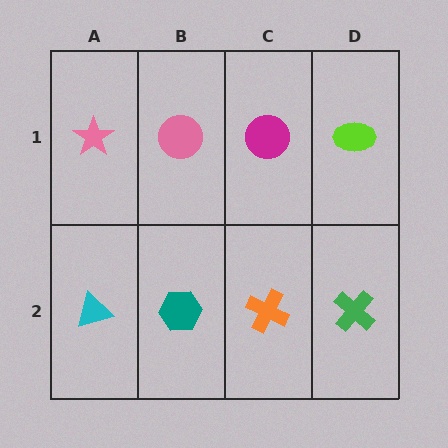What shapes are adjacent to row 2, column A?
A pink star (row 1, column A), a teal hexagon (row 2, column B).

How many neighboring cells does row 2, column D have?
2.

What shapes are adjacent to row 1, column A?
A cyan triangle (row 2, column A), a pink circle (row 1, column B).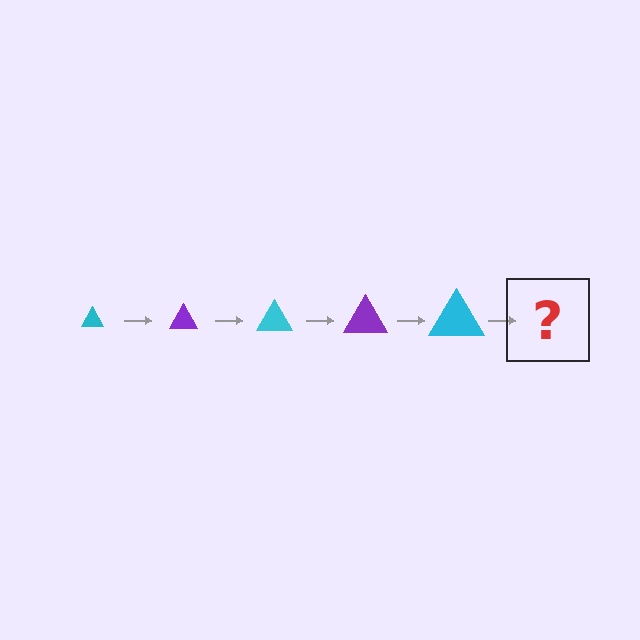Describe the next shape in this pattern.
It should be a purple triangle, larger than the previous one.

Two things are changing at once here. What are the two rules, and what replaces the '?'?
The two rules are that the triangle grows larger each step and the color cycles through cyan and purple. The '?' should be a purple triangle, larger than the previous one.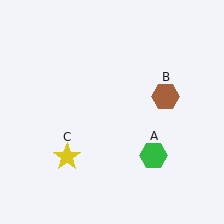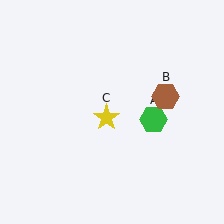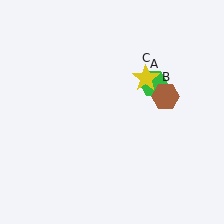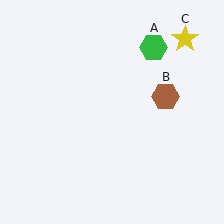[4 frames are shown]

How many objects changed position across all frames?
2 objects changed position: green hexagon (object A), yellow star (object C).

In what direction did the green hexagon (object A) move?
The green hexagon (object A) moved up.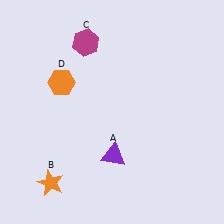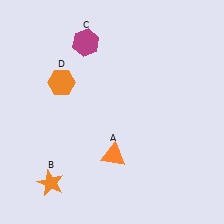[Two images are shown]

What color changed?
The triangle (A) changed from purple in Image 1 to orange in Image 2.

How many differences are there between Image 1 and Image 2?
There is 1 difference between the two images.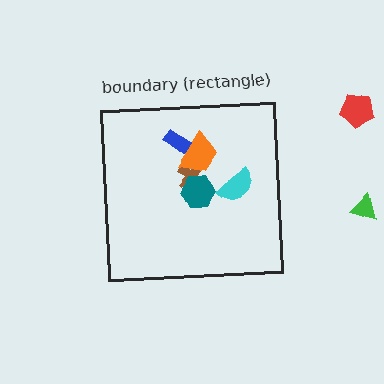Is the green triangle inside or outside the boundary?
Outside.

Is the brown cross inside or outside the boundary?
Inside.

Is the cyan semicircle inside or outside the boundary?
Inside.